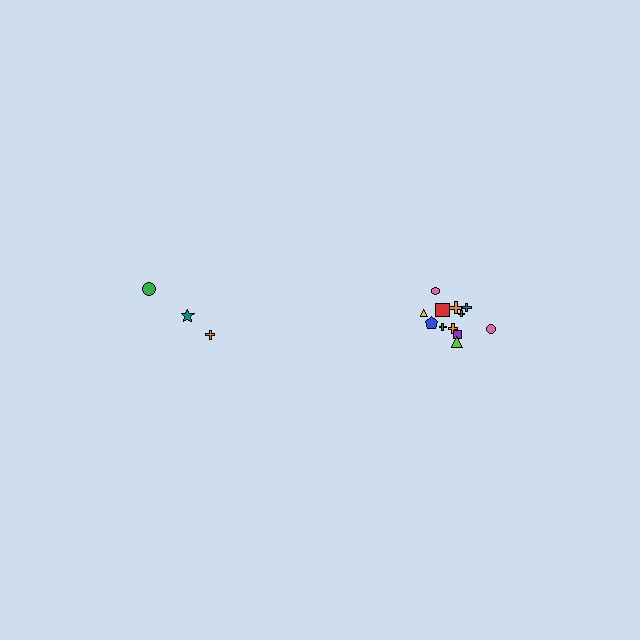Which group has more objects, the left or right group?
The right group.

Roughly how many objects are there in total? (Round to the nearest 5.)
Roughly 15 objects in total.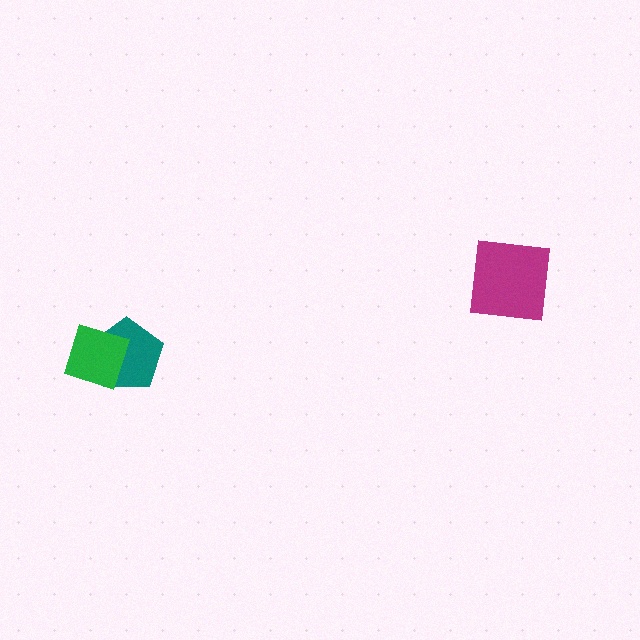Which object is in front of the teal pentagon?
The green diamond is in front of the teal pentagon.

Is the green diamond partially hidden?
No, no other shape covers it.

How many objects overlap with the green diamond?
1 object overlaps with the green diamond.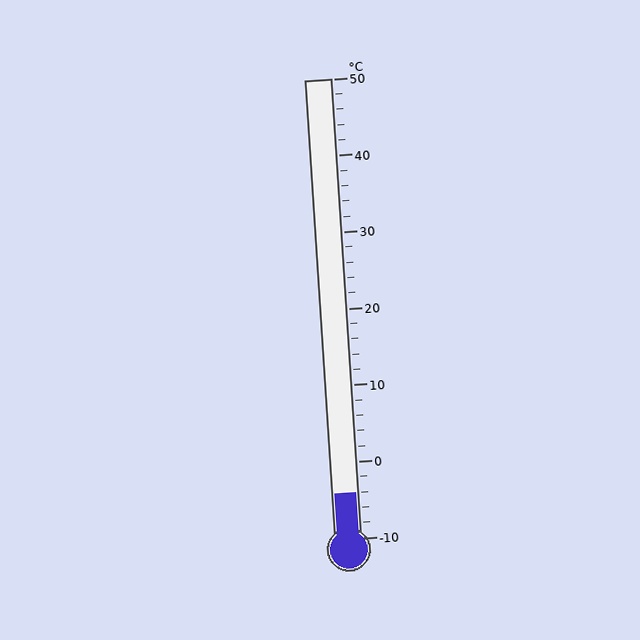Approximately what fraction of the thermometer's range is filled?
The thermometer is filled to approximately 10% of its range.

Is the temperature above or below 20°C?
The temperature is below 20°C.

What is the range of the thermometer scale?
The thermometer scale ranges from -10°C to 50°C.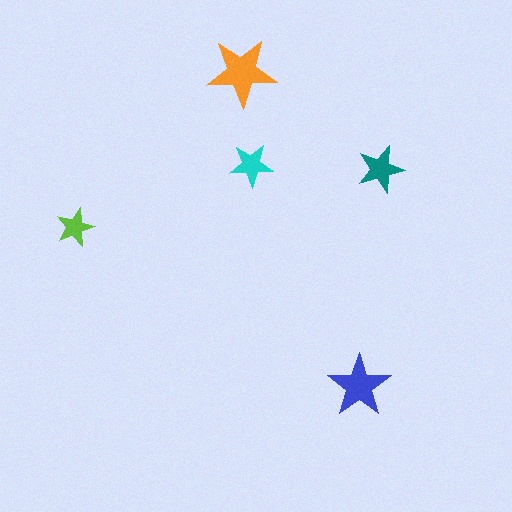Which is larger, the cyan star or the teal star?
The teal one.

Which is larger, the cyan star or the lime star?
The cyan one.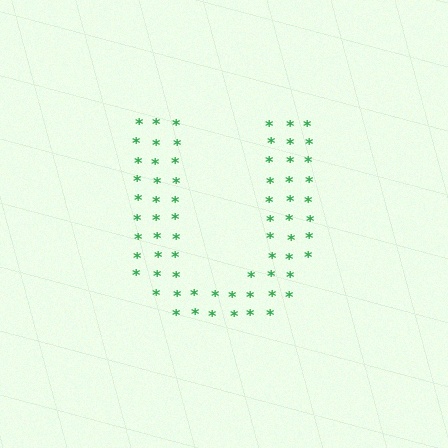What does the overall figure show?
The overall figure shows the letter U.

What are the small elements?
The small elements are asterisks.